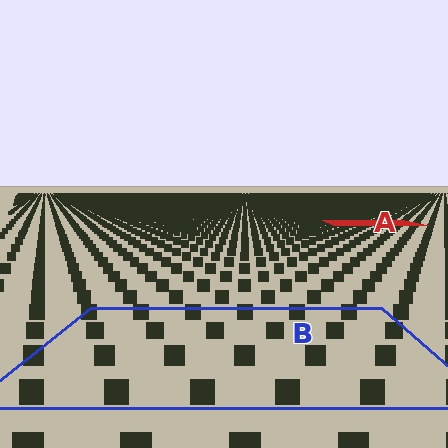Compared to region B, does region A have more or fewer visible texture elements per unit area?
Region A has more texture elements per unit area — they are packed more densely because it is farther away.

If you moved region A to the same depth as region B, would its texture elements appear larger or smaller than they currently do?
They would appear larger. At a closer depth, the same texture elements are projected at a bigger on-screen size.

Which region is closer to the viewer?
Region B is closer. The texture elements there are larger and more spread out.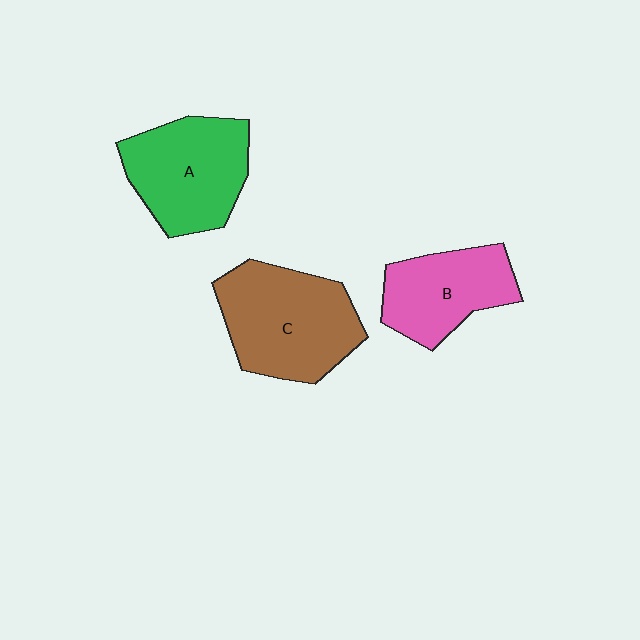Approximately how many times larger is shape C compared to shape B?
Approximately 1.4 times.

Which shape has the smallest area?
Shape B (pink).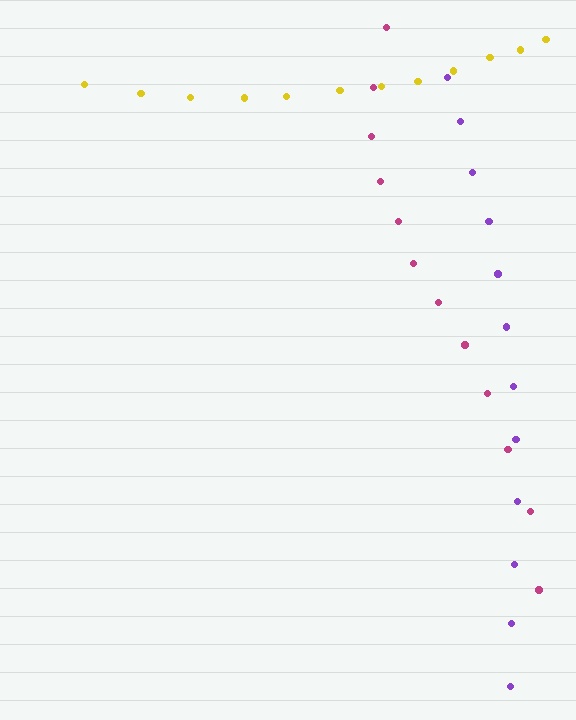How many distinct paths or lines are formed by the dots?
There are 3 distinct paths.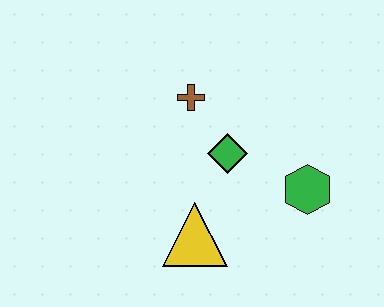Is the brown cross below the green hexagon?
No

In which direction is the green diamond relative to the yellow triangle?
The green diamond is above the yellow triangle.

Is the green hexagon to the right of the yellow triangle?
Yes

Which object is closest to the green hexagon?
The green diamond is closest to the green hexagon.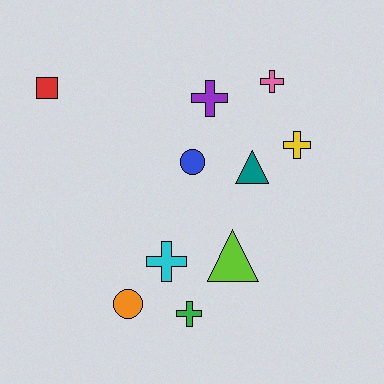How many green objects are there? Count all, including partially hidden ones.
There is 1 green object.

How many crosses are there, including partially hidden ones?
There are 5 crosses.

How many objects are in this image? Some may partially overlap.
There are 10 objects.